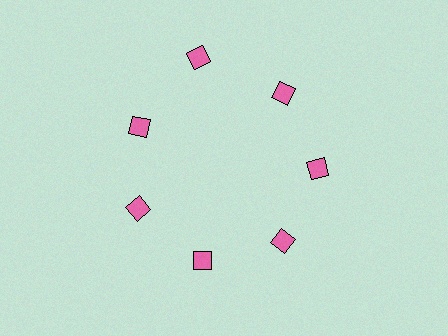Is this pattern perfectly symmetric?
No. The 7 pink diamonds are arranged in a ring, but one element near the 12 o'clock position is pushed outward from the center, breaking the 7-fold rotational symmetry.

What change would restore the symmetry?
The symmetry would be restored by moving it inward, back onto the ring so that all 7 diamonds sit at equal angles and equal distance from the center.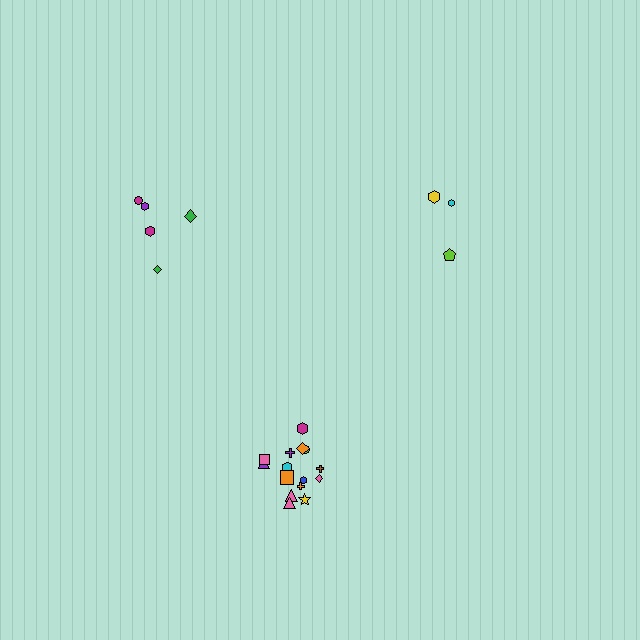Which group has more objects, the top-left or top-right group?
The top-left group.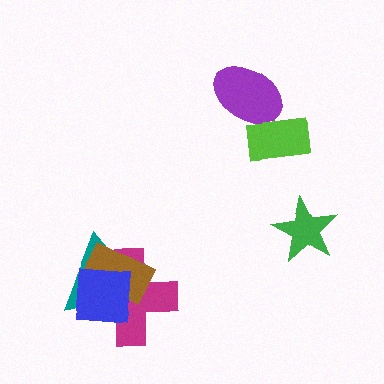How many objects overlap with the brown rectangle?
3 objects overlap with the brown rectangle.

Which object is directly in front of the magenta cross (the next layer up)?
The brown rectangle is directly in front of the magenta cross.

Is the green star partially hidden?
No, no other shape covers it.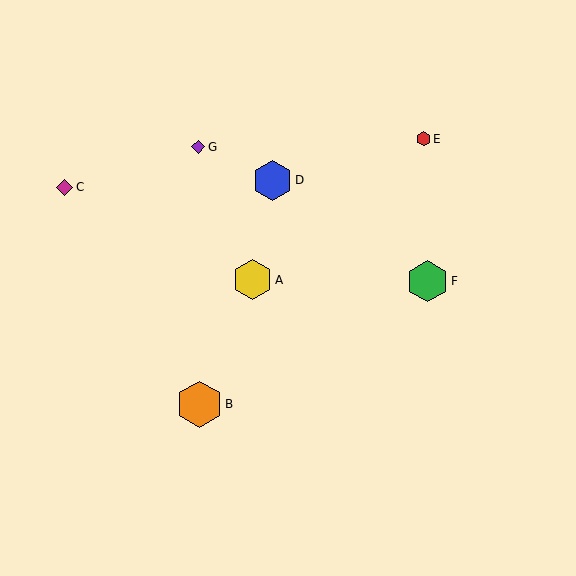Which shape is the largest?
The orange hexagon (labeled B) is the largest.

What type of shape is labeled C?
Shape C is a magenta diamond.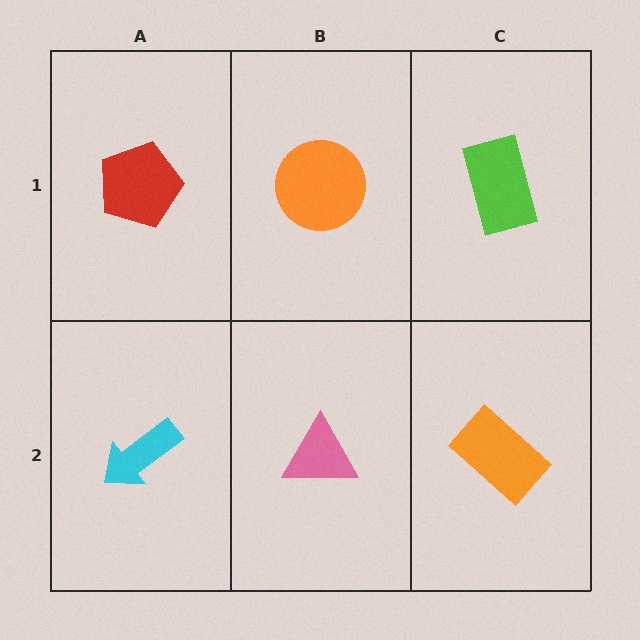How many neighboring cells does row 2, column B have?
3.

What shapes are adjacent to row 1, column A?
A cyan arrow (row 2, column A), an orange circle (row 1, column B).